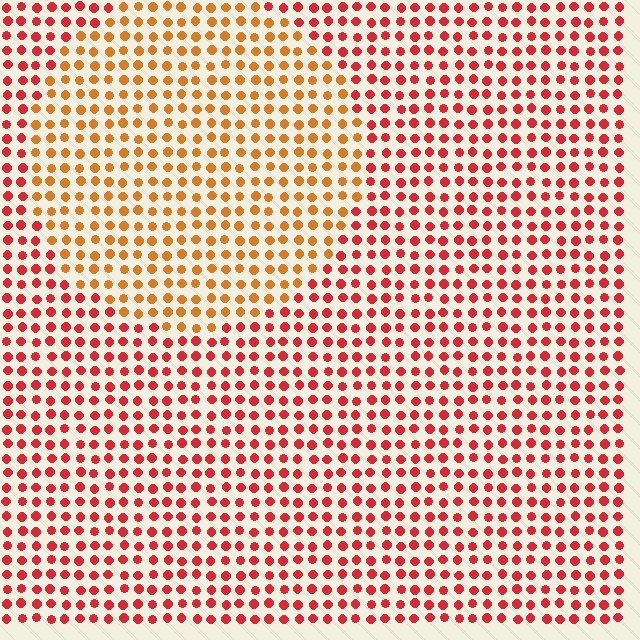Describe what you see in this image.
The image is filled with small red elements in a uniform arrangement. A circle-shaped region is visible where the elements are tinted to a slightly different hue, forming a subtle color boundary.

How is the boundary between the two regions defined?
The boundary is defined purely by a slight shift in hue (about 34 degrees). Spacing, size, and orientation are identical on both sides.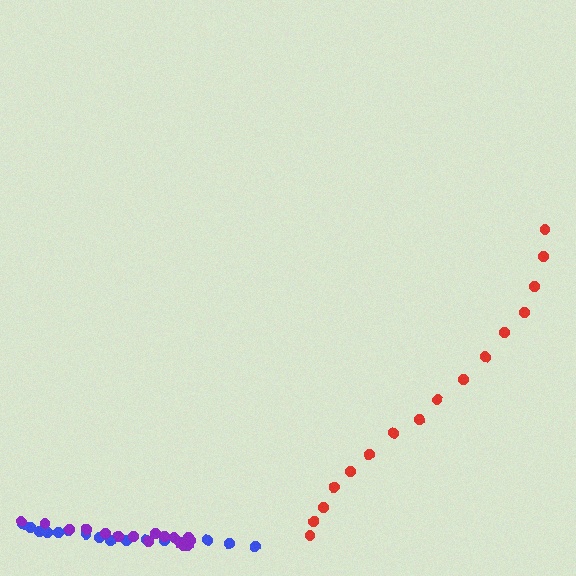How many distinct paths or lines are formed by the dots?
There are 3 distinct paths.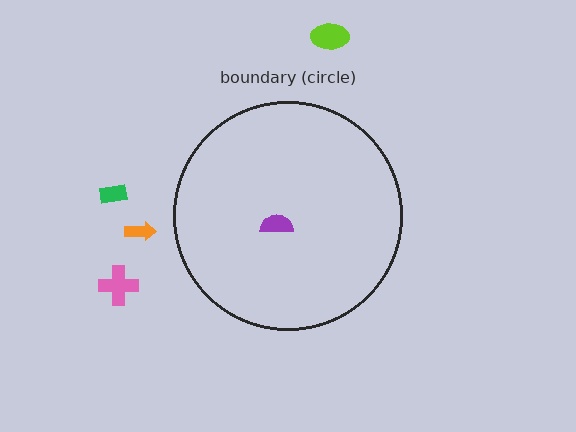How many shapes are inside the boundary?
1 inside, 4 outside.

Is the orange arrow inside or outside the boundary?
Outside.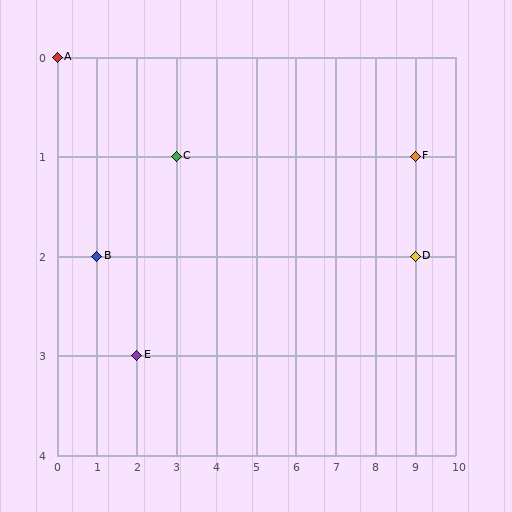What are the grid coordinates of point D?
Point D is at grid coordinates (9, 2).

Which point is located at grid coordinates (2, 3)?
Point E is at (2, 3).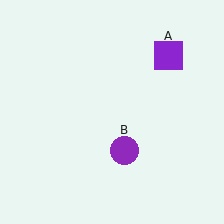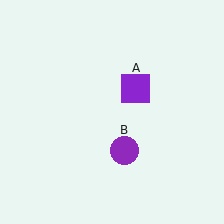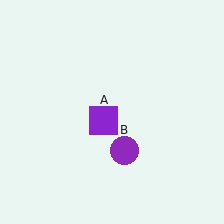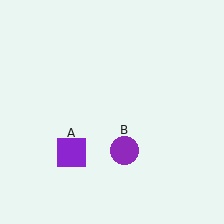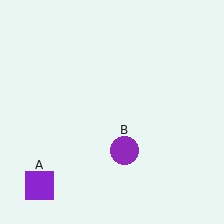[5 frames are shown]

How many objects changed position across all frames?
1 object changed position: purple square (object A).